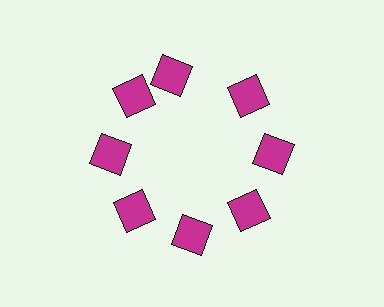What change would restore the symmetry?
The symmetry would be restored by rotating it back into even spacing with its neighbors so that all 8 squares sit at equal angles and equal distance from the center.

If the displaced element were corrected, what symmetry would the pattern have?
It would have 8-fold rotational symmetry — the pattern would map onto itself every 45 degrees.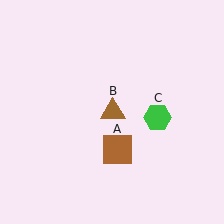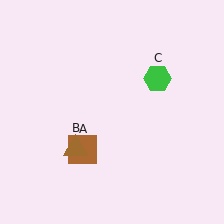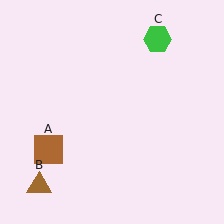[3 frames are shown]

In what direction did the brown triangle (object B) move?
The brown triangle (object B) moved down and to the left.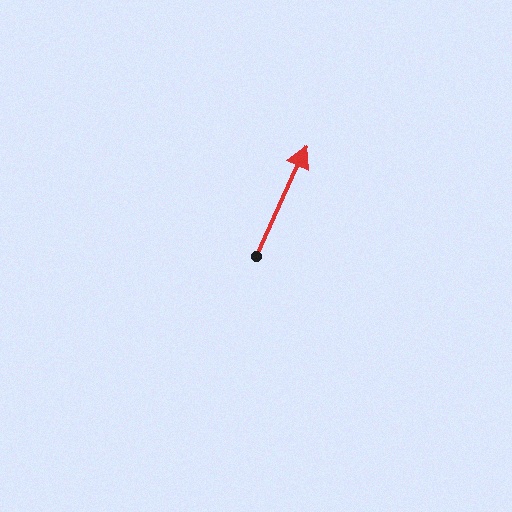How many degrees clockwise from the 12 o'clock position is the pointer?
Approximately 25 degrees.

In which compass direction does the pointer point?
Northeast.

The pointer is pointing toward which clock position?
Roughly 1 o'clock.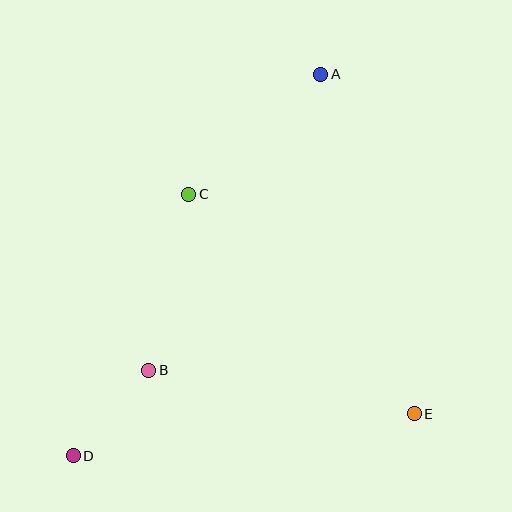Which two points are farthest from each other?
Points A and D are farthest from each other.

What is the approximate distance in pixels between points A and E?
The distance between A and E is approximately 352 pixels.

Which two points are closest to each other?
Points B and D are closest to each other.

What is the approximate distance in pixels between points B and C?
The distance between B and C is approximately 180 pixels.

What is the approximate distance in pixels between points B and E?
The distance between B and E is approximately 269 pixels.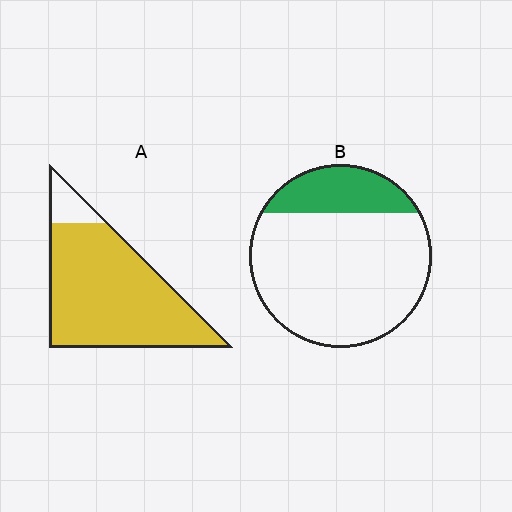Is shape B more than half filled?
No.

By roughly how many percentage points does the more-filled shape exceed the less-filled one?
By roughly 70 percentage points (A over B).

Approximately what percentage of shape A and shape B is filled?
A is approximately 90% and B is approximately 20%.